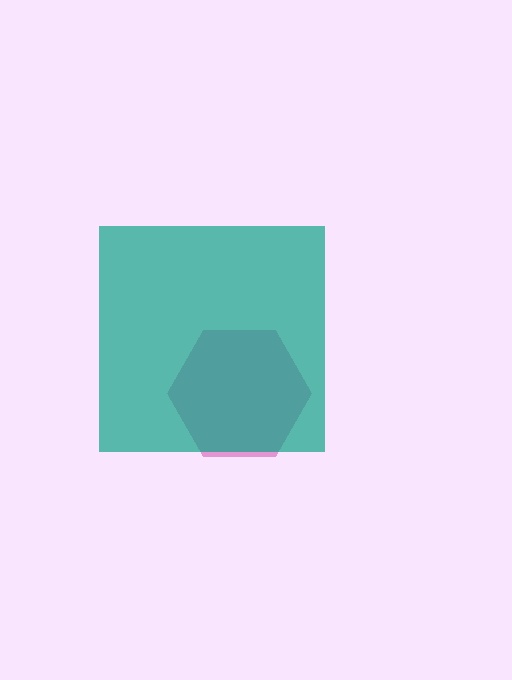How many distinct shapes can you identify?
There are 2 distinct shapes: a magenta hexagon, a teal square.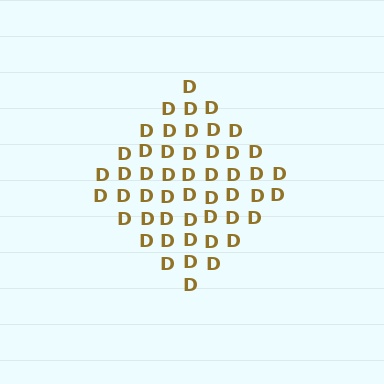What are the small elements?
The small elements are letter D's.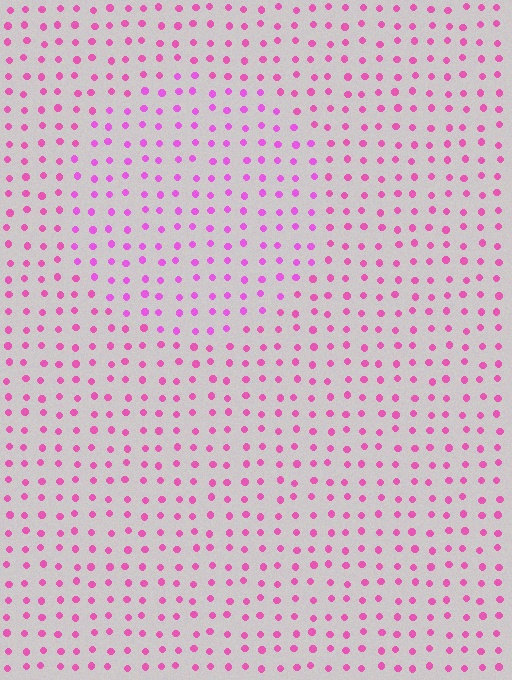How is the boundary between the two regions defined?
The boundary is defined purely by a slight shift in hue (about 20 degrees). Spacing, size, and orientation are identical on both sides.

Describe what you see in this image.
The image is filled with small pink elements in a uniform arrangement. A circle-shaped region is visible where the elements are tinted to a slightly different hue, forming a subtle color boundary.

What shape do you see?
I see a circle.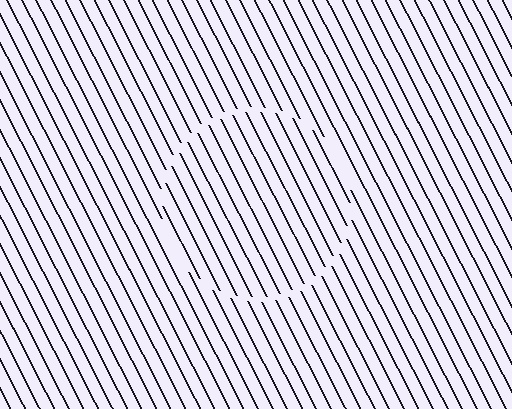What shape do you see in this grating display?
An illusory circle. The interior of the shape contains the same grating, shifted by half a period — the contour is defined by the phase discontinuity where line-ends from the inner and outer gratings abut.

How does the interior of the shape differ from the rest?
The interior of the shape contains the same grating, shifted by half a period — the contour is defined by the phase discontinuity where line-ends from the inner and outer gratings abut.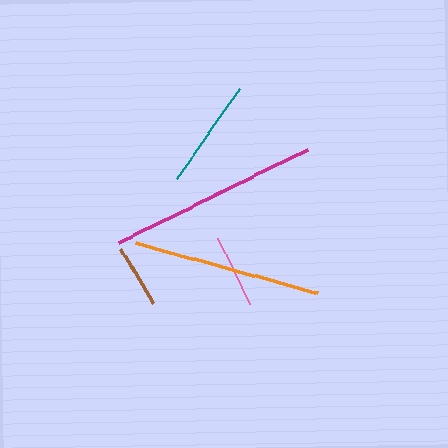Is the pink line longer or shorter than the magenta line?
The magenta line is longer than the pink line.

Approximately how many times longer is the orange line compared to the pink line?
The orange line is approximately 2.6 times the length of the pink line.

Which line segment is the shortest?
The brown line is the shortest at approximately 63 pixels.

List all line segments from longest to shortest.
From longest to shortest: magenta, orange, teal, pink, brown.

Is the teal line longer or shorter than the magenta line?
The magenta line is longer than the teal line.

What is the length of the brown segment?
The brown segment is approximately 63 pixels long.